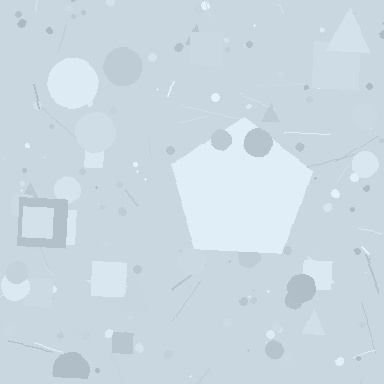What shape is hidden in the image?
A pentagon is hidden in the image.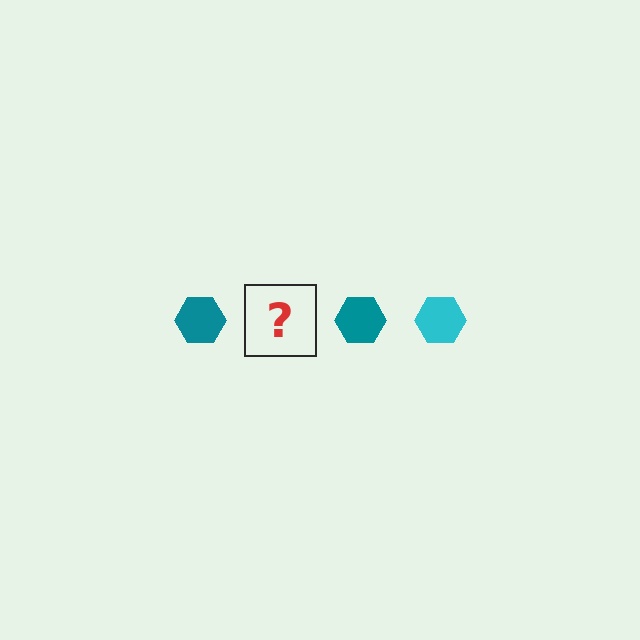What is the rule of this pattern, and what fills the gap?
The rule is that the pattern cycles through teal, cyan hexagons. The gap should be filled with a cyan hexagon.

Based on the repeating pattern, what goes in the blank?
The blank should be a cyan hexagon.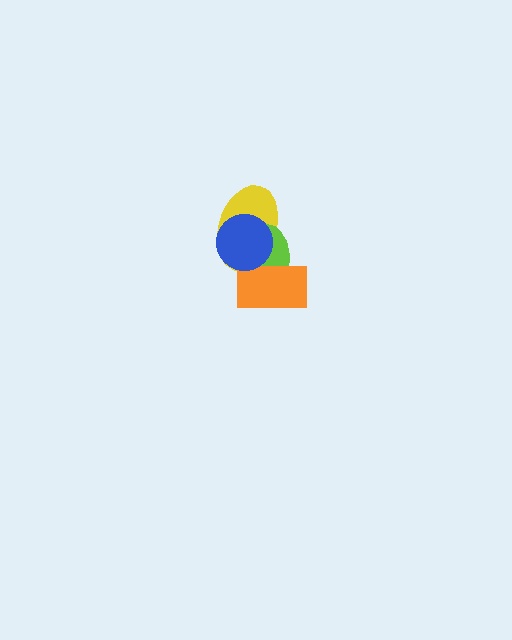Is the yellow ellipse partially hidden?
Yes, it is partially covered by another shape.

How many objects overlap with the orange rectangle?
3 objects overlap with the orange rectangle.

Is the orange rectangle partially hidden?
Yes, it is partially covered by another shape.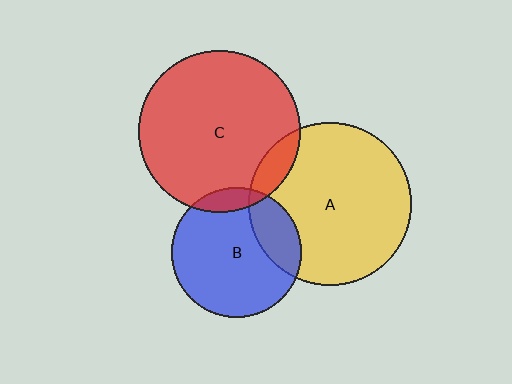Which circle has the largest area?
Circle A (yellow).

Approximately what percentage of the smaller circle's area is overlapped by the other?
Approximately 10%.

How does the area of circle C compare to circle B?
Approximately 1.5 times.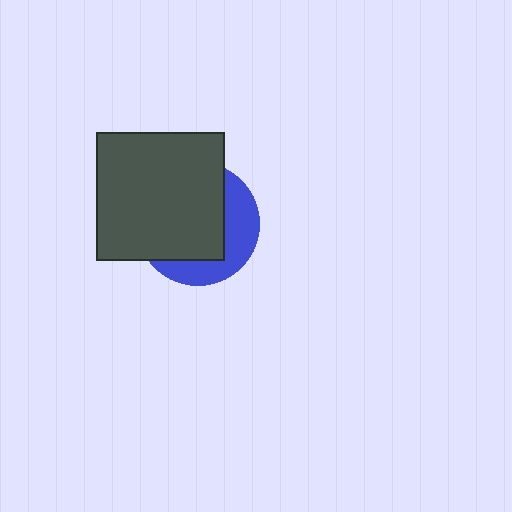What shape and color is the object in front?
The object in front is a dark gray square.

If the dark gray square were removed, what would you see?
You would see the complete blue circle.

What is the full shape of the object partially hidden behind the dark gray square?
The partially hidden object is a blue circle.